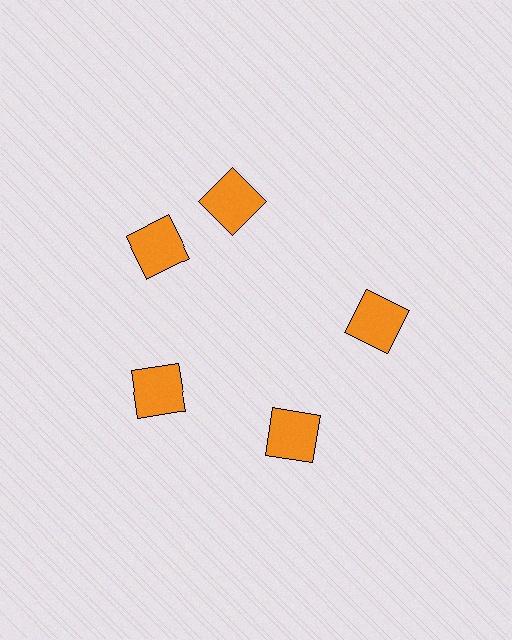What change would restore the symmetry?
The symmetry would be restored by rotating it back into even spacing with its neighbors so that all 5 squares sit at equal angles and equal distance from the center.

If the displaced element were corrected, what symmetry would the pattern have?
It would have 5-fold rotational symmetry — the pattern would map onto itself every 72 degrees.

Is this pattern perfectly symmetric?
No. The 5 orange squares are arranged in a ring, but one element near the 1 o'clock position is rotated out of alignment along the ring, breaking the 5-fold rotational symmetry.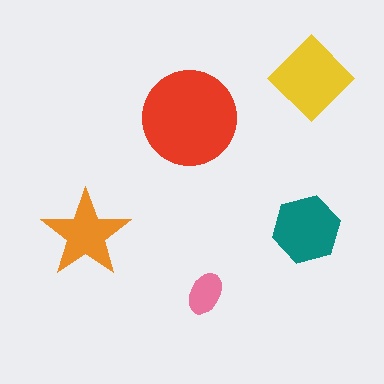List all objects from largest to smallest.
The red circle, the yellow diamond, the teal hexagon, the orange star, the pink ellipse.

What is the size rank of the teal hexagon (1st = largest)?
3rd.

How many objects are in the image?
There are 5 objects in the image.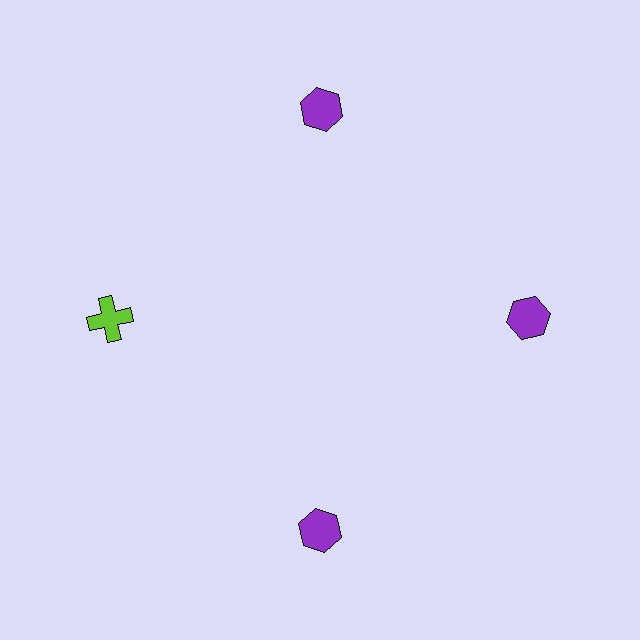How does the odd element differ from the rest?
It differs in both color (lime instead of purple) and shape (cross instead of hexagon).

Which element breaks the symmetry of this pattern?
The lime cross at roughly the 9 o'clock position breaks the symmetry. All other shapes are purple hexagons.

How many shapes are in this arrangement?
There are 4 shapes arranged in a ring pattern.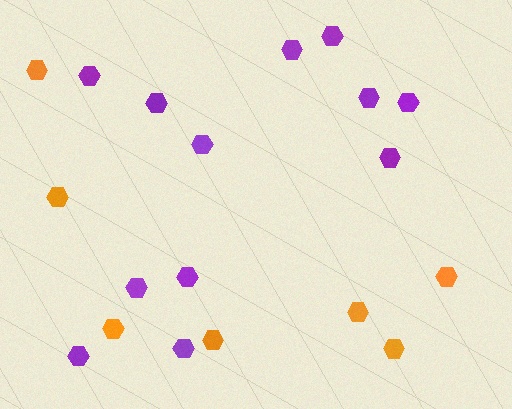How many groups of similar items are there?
There are 2 groups: one group of purple hexagons (12) and one group of orange hexagons (7).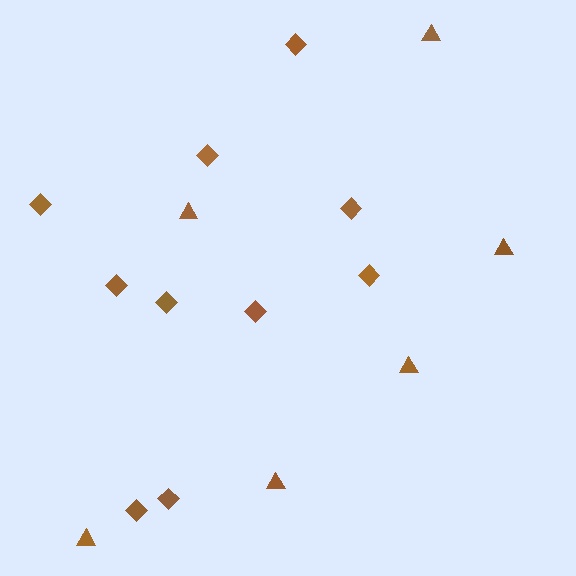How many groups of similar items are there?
There are 2 groups: one group of diamonds (10) and one group of triangles (6).